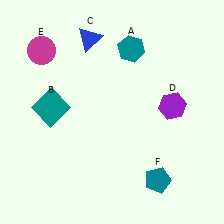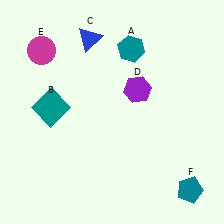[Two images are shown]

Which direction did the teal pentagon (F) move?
The teal pentagon (F) moved right.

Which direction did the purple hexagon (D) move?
The purple hexagon (D) moved left.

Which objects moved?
The objects that moved are: the purple hexagon (D), the teal pentagon (F).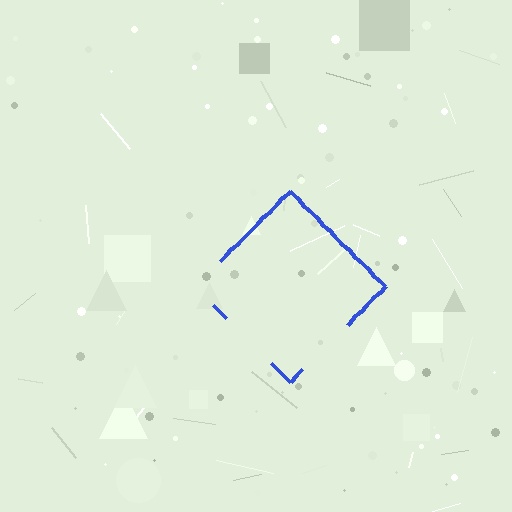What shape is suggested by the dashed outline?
The dashed outline suggests a diamond.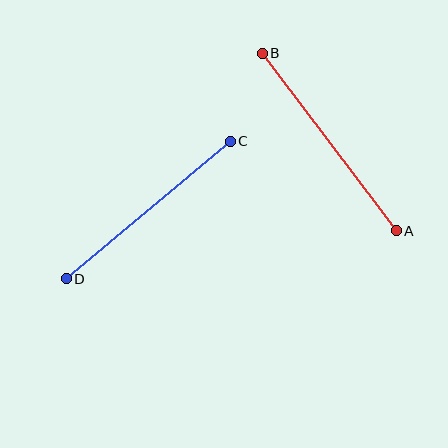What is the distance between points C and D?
The distance is approximately 214 pixels.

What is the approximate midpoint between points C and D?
The midpoint is at approximately (148, 210) pixels.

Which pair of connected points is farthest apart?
Points A and B are farthest apart.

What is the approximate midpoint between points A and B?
The midpoint is at approximately (329, 142) pixels.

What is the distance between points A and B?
The distance is approximately 223 pixels.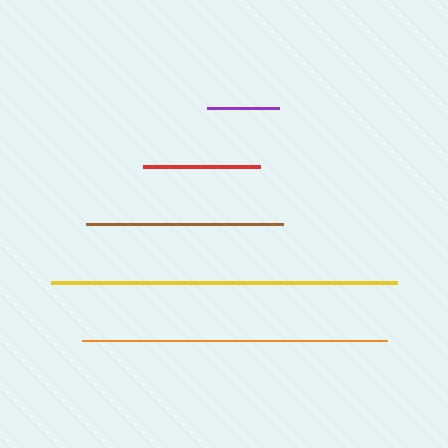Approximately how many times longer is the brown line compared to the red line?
The brown line is approximately 1.7 times the length of the red line.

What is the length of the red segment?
The red segment is approximately 118 pixels long.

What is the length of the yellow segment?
The yellow segment is approximately 346 pixels long.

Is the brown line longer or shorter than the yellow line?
The yellow line is longer than the brown line.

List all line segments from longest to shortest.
From longest to shortest: yellow, orange, brown, red, purple.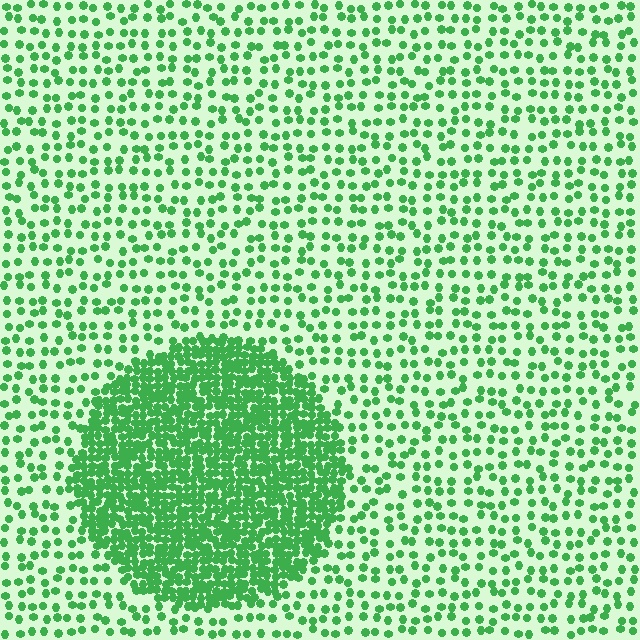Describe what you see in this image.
The image contains small green elements arranged at two different densities. A circle-shaped region is visible where the elements are more densely packed than the surrounding area.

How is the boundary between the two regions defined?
The boundary is defined by a change in element density (approximately 3.0x ratio). All elements are the same color, size, and shape.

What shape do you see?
I see a circle.